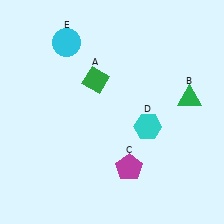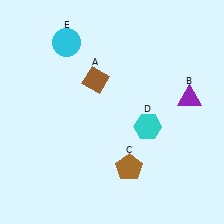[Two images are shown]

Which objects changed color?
A changed from green to brown. B changed from green to purple. C changed from magenta to brown.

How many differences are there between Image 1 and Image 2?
There are 3 differences between the two images.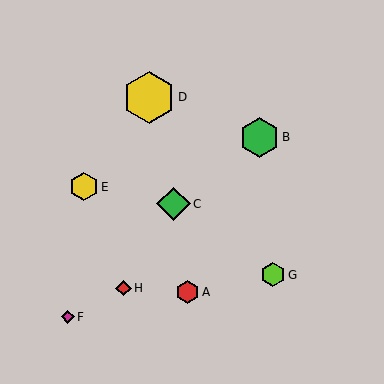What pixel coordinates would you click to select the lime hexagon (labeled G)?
Click at (273, 275) to select the lime hexagon G.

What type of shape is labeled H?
Shape H is a red diamond.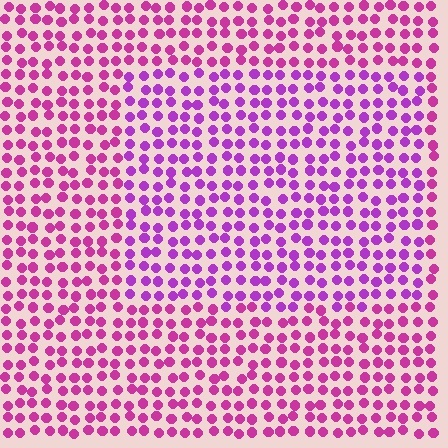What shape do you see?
I see a rectangle.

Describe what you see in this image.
The image is filled with small magenta elements in a uniform arrangement. A rectangle-shaped region is visible where the elements are tinted to a slightly different hue, forming a subtle color boundary.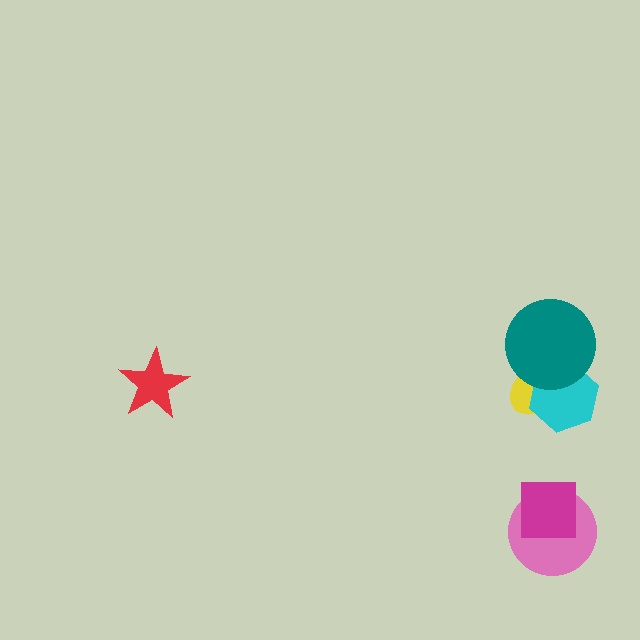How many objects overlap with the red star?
0 objects overlap with the red star.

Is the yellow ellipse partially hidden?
Yes, it is partially covered by another shape.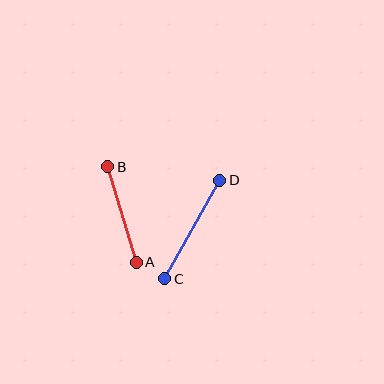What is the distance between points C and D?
The distance is approximately 112 pixels.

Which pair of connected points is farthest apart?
Points C and D are farthest apart.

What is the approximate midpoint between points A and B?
The midpoint is at approximately (122, 215) pixels.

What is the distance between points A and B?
The distance is approximately 99 pixels.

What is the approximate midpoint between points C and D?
The midpoint is at approximately (192, 229) pixels.